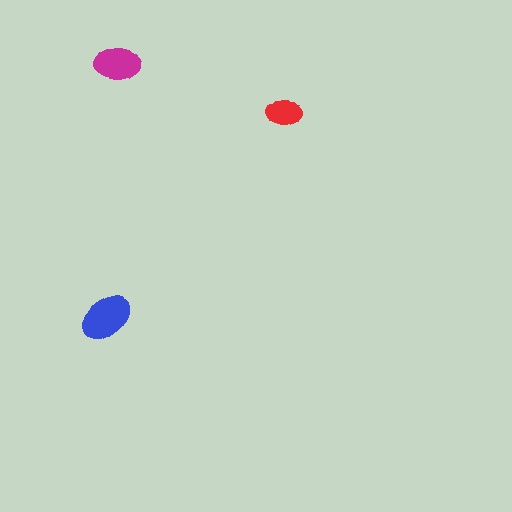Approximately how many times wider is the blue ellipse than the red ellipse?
About 1.5 times wider.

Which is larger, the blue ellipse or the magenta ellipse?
The blue one.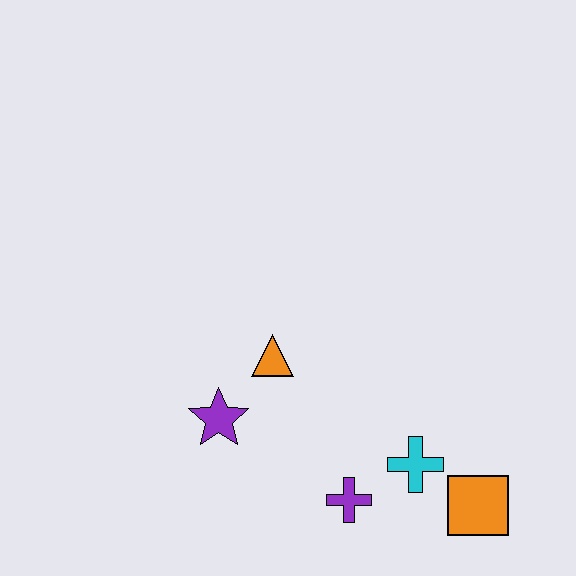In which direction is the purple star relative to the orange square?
The purple star is to the left of the orange square.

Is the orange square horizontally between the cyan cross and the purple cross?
No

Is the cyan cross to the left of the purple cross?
No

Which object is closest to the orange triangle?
The purple star is closest to the orange triangle.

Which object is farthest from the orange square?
The purple star is farthest from the orange square.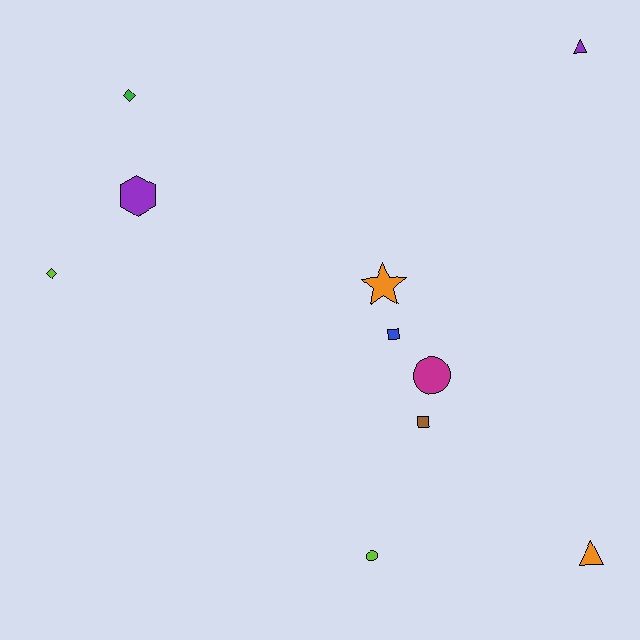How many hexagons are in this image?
There is 1 hexagon.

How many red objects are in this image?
There are no red objects.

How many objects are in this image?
There are 10 objects.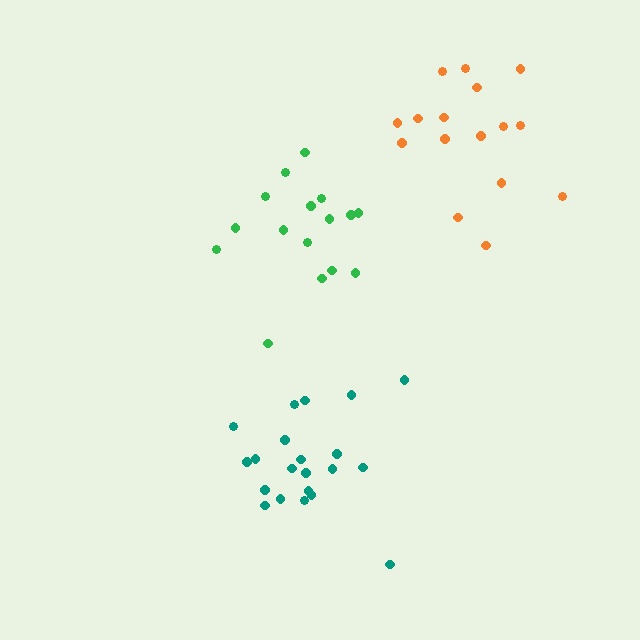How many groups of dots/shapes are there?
There are 3 groups.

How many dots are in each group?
Group 1: 21 dots, Group 2: 16 dots, Group 3: 16 dots (53 total).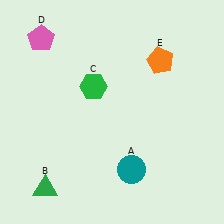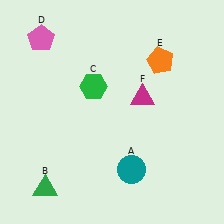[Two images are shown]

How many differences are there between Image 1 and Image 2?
There is 1 difference between the two images.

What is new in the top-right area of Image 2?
A magenta triangle (F) was added in the top-right area of Image 2.